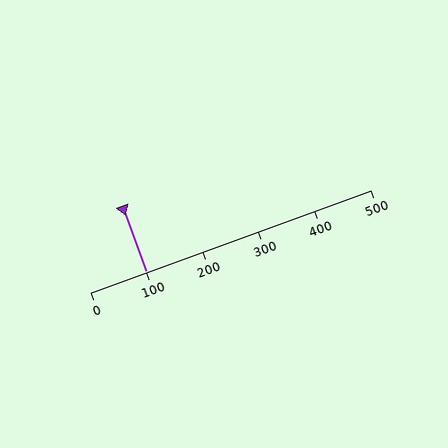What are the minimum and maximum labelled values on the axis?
The axis runs from 0 to 500.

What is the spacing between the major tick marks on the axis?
The major ticks are spaced 100 apart.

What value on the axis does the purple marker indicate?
The marker indicates approximately 100.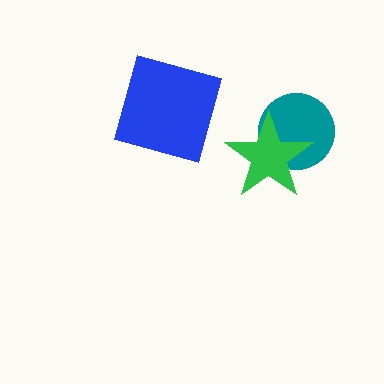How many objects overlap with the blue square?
0 objects overlap with the blue square.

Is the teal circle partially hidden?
Yes, it is partially covered by another shape.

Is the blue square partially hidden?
No, no other shape covers it.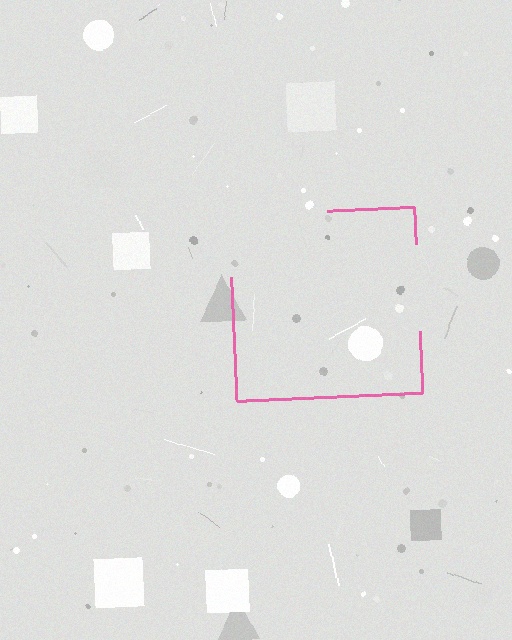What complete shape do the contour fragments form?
The contour fragments form a square.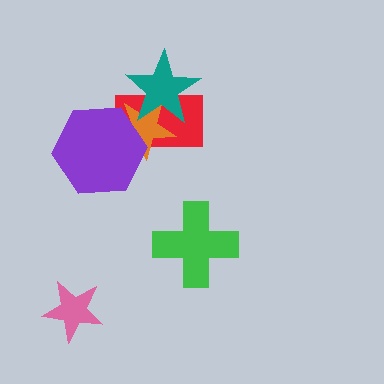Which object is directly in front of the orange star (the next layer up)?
The teal star is directly in front of the orange star.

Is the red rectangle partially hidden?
Yes, it is partially covered by another shape.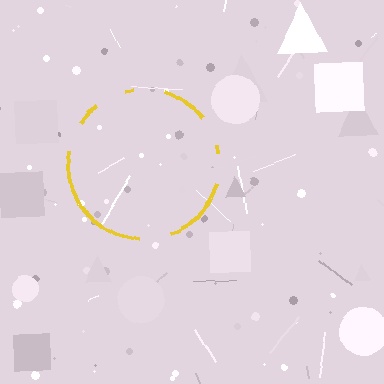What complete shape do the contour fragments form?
The contour fragments form a circle.